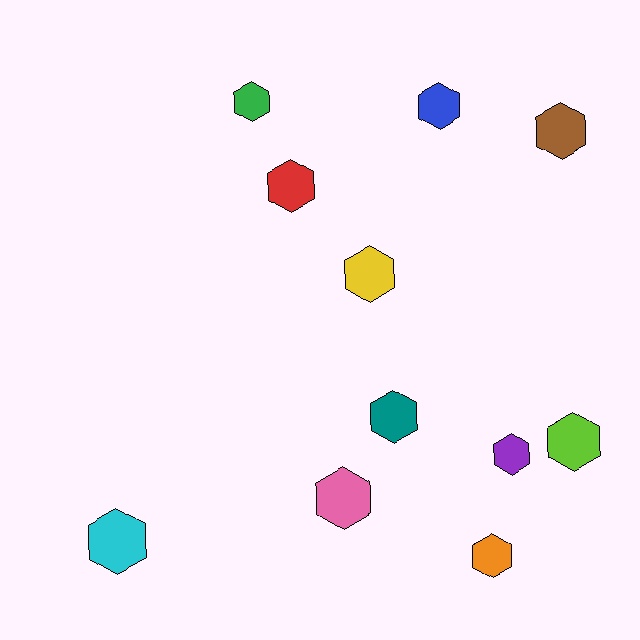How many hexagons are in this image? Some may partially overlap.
There are 11 hexagons.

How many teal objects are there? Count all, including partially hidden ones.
There is 1 teal object.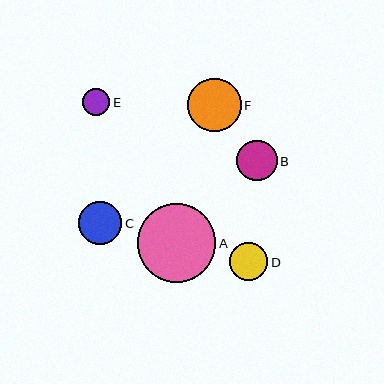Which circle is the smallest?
Circle E is the smallest with a size of approximately 27 pixels.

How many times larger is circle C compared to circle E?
Circle C is approximately 1.6 times the size of circle E.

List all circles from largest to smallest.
From largest to smallest: A, F, C, B, D, E.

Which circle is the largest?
Circle A is the largest with a size of approximately 78 pixels.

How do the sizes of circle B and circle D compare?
Circle B and circle D are approximately the same size.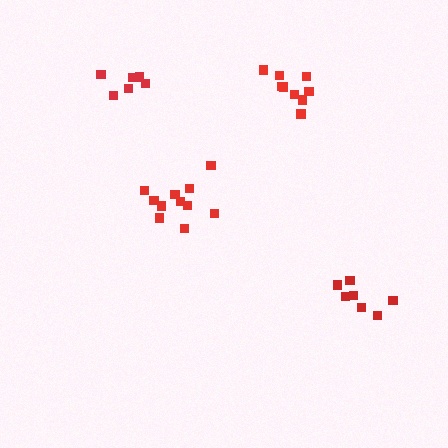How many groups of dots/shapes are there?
There are 4 groups.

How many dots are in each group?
Group 1: 9 dots, Group 2: 11 dots, Group 3: 6 dots, Group 4: 7 dots (33 total).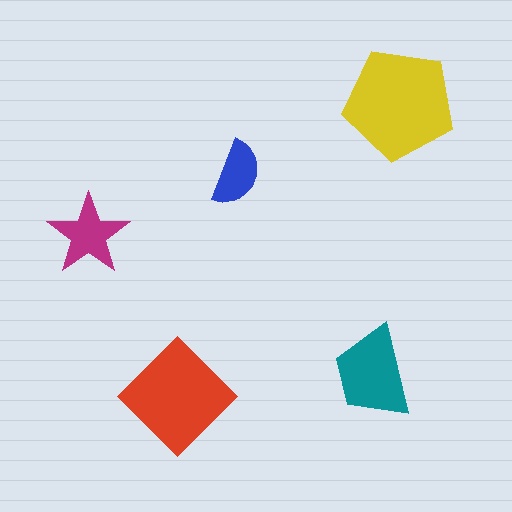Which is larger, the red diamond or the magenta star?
The red diamond.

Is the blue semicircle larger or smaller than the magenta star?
Smaller.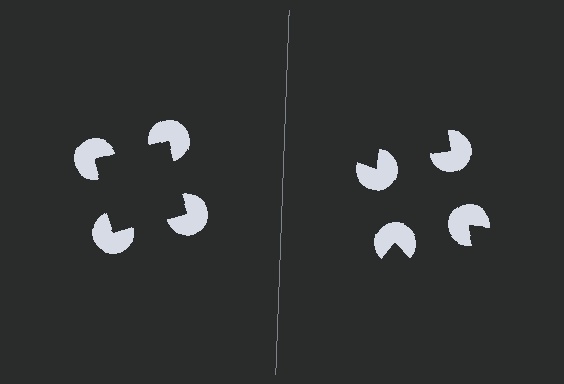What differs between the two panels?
The pac-man discs are positioned identically on both sides; only the wedge orientations differ. On the left they align to a square; on the right they are misaligned.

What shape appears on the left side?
An illusory square.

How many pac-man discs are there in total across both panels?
8 — 4 on each side.